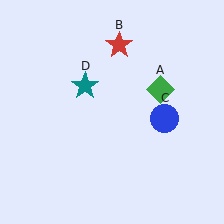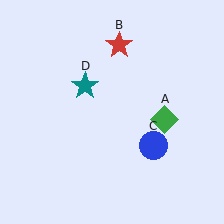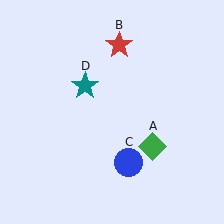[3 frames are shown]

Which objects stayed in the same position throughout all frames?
Red star (object B) and teal star (object D) remained stationary.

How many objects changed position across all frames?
2 objects changed position: green diamond (object A), blue circle (object C).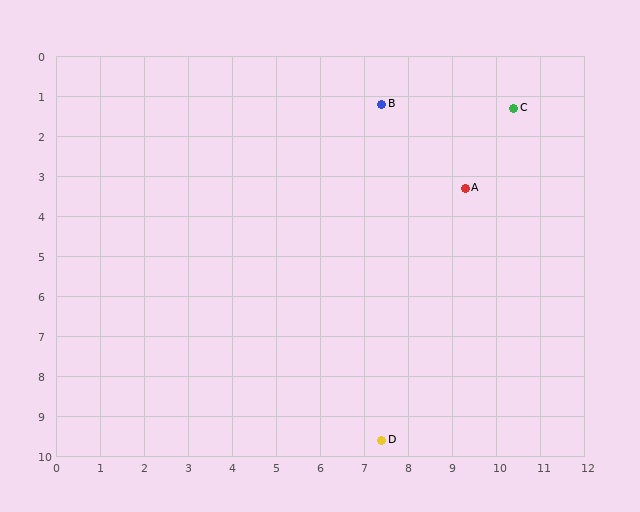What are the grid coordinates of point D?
Point D is at approximately (7.4, 9.6).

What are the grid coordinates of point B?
Point B is at approximately (7.4, 1.2).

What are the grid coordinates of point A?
Point A is at approximately (9.3, 3.3).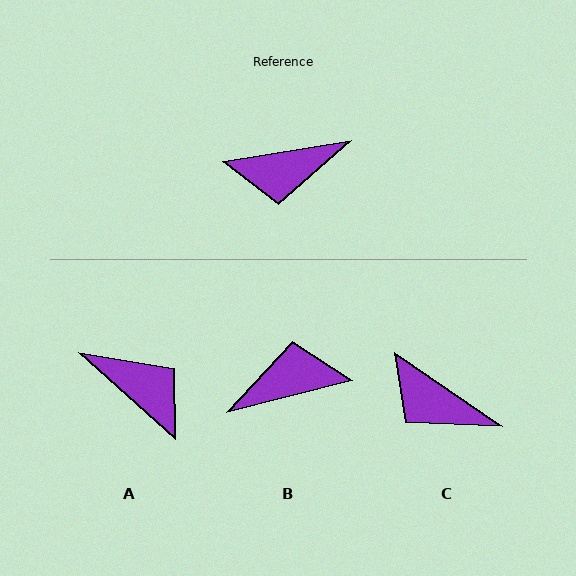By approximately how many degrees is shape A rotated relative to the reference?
Approximately 129 degrees counter-clockwise.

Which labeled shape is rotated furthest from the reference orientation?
B, about 175 degrees away.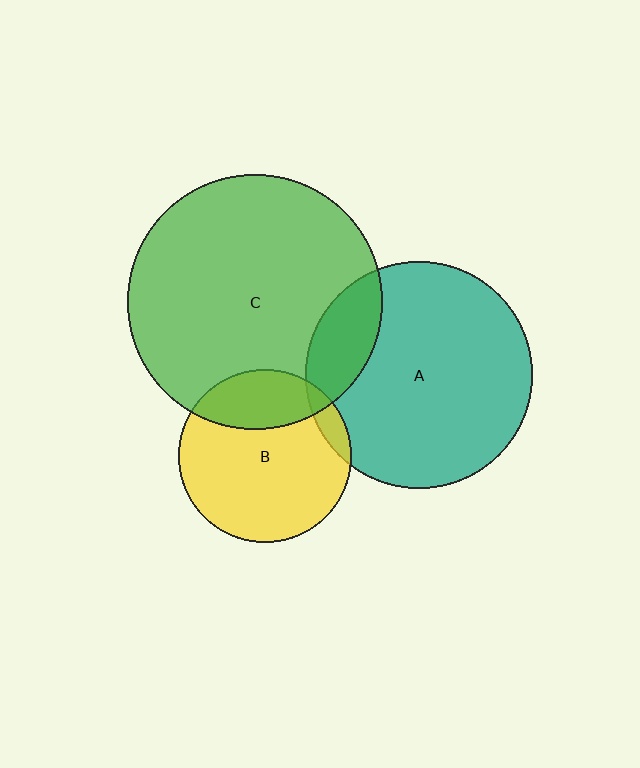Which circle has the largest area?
Circle C (green).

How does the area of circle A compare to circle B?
Approximately 1.7 times.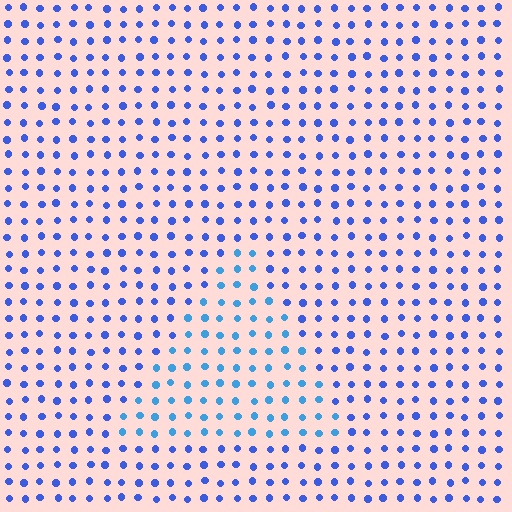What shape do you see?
I see a triangle.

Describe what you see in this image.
The image is filled with small blue elements in a uniform arrangement. A triangle-shaped region is visible where the elements are tinted to a slightly different hue, forming a subtle color boundary.